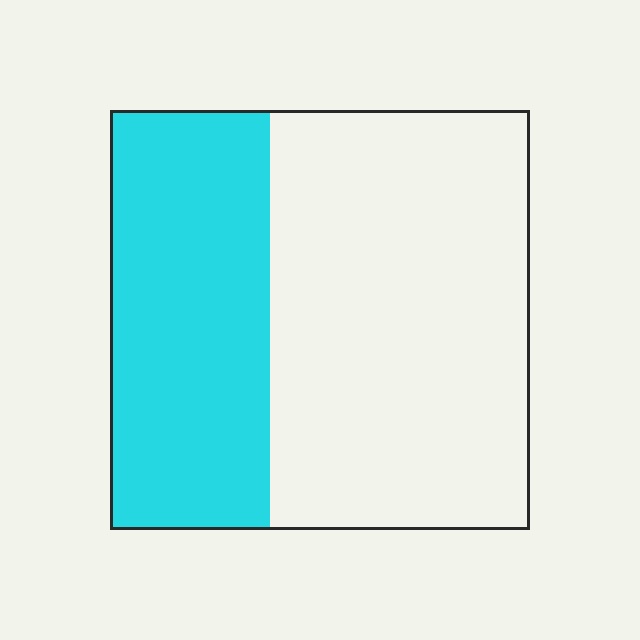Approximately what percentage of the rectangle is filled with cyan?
Approximately 40%.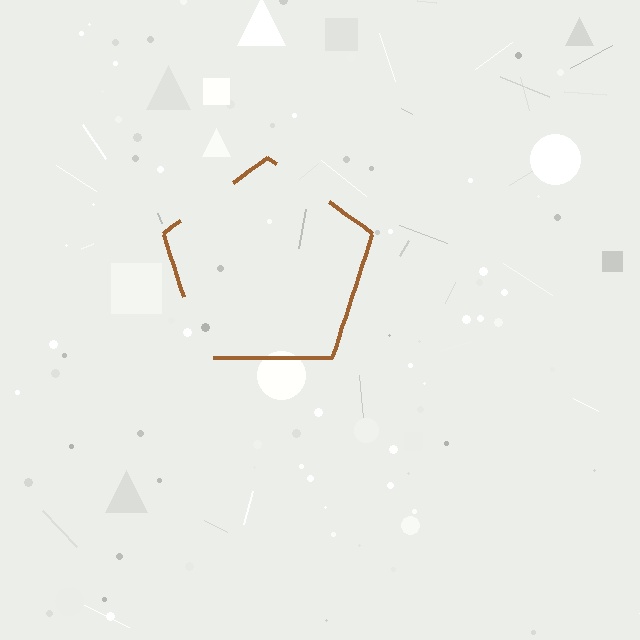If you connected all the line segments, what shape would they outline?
They would outline a pentagon.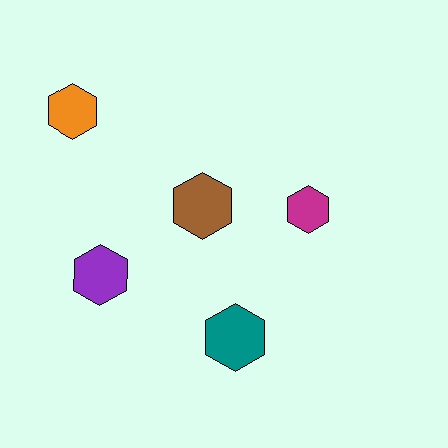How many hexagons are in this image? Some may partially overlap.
There are 5 hexagons.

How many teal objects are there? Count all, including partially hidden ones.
There is 1 teal object.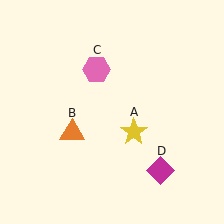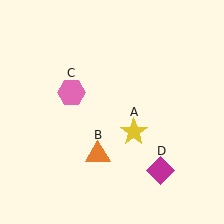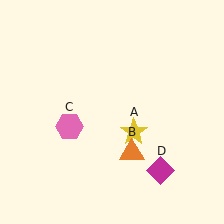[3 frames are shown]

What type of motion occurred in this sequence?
The orange triangle (object B), pink hexagon (object C) rotated counterclockwise around the center of the scene.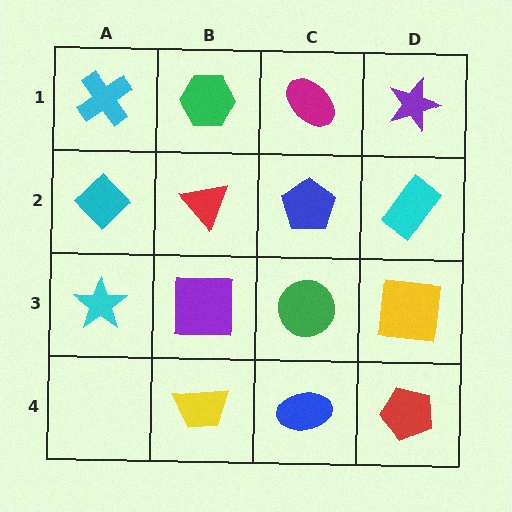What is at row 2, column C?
A blue pentagon.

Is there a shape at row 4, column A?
No, that cell is empty.